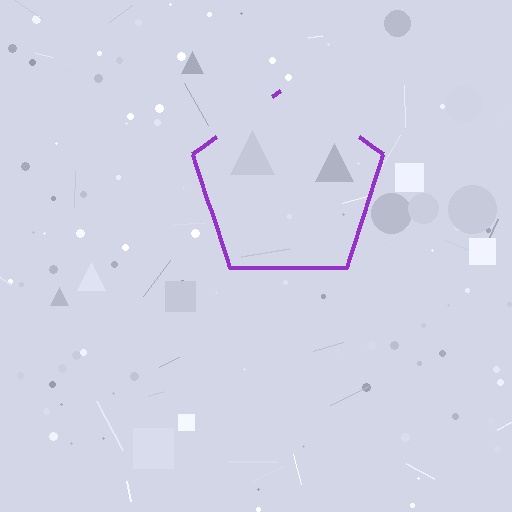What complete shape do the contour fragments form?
The contour fragments form a pentagon.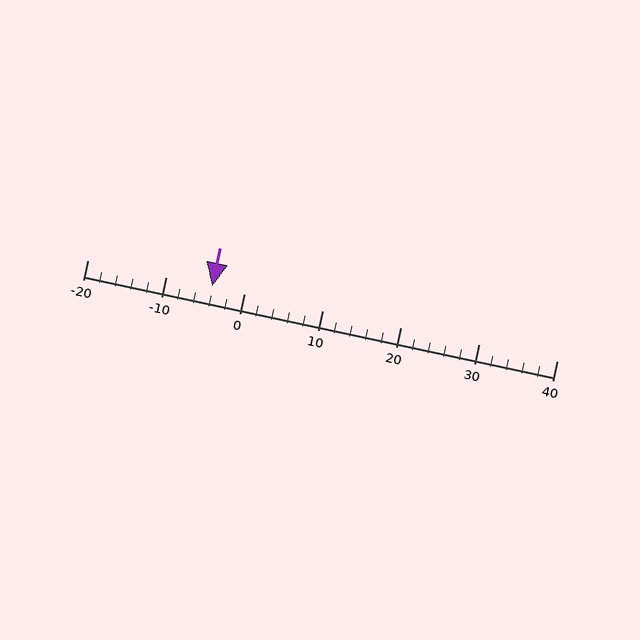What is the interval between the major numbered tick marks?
The major tick marks are spaced 10 units apart.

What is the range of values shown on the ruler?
The ruler shows values from -20 to 40.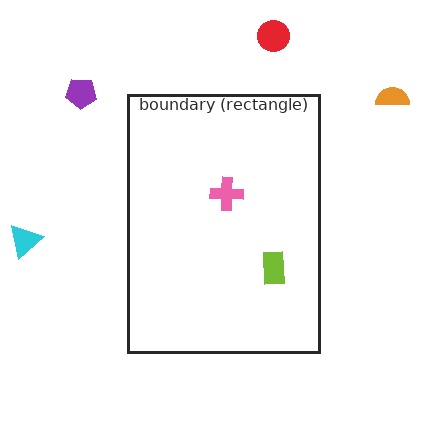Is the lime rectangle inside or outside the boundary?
Inside.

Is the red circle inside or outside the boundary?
Outside.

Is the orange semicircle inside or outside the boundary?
Outside.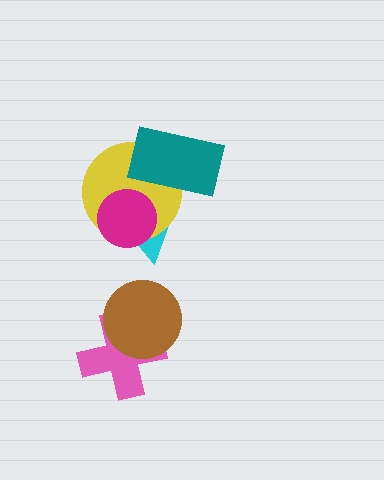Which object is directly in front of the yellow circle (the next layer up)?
The magenta circle is directly in front of the yellow circle.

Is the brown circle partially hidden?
No, no other shape covers it.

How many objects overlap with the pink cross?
1 object overlaps with the pink cross.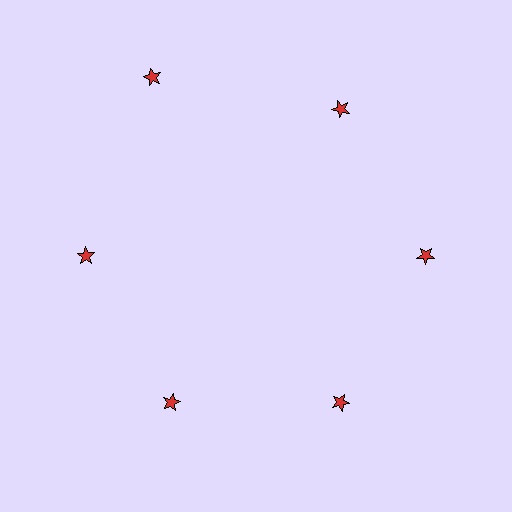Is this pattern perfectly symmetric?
No. The 6 red stars are arranged in a ring, but one element near the 11 o'clock position is pushed outward from the center, breaking the 6-fold rotational symmetry.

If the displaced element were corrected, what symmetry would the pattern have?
It would have 6-fold rotational symmetry — the pattern would map onto itself every 60 degrees.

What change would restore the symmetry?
The symmetry would be restored by moving it inward, back onto the ring so that all 6 stars sit at equal angles and equal distance from the center.